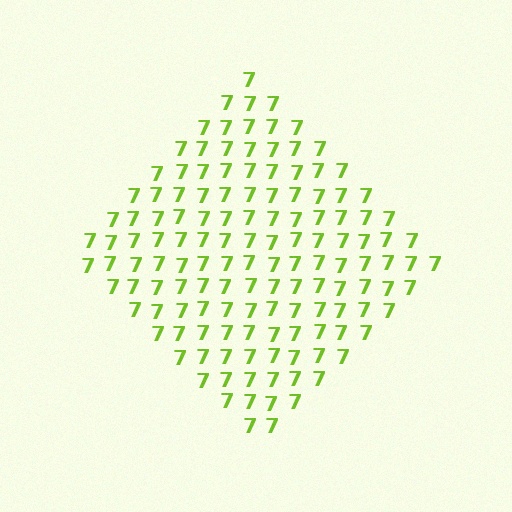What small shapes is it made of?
It is made of small digit 7's.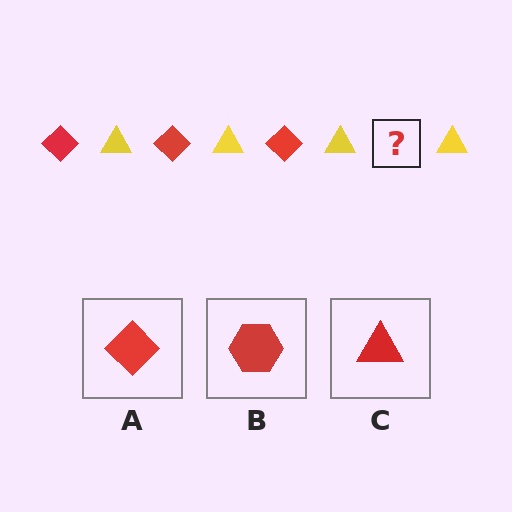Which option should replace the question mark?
Option A.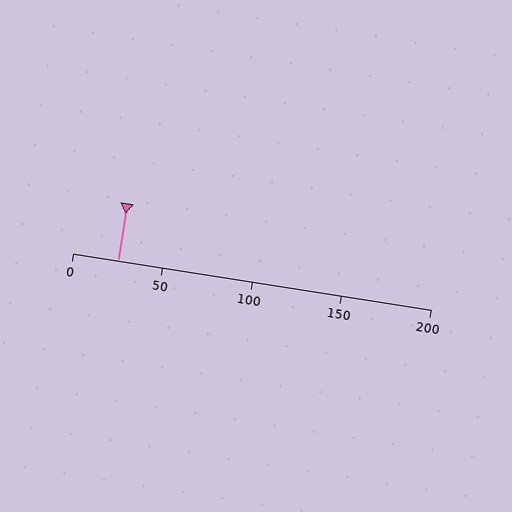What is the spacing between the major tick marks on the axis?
The major ticks are spaced 50 apart.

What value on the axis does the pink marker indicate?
The marker indicates approximately 25.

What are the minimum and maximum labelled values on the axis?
The axis runs from 0 to 200.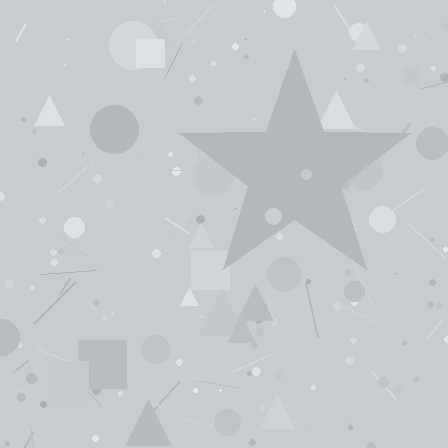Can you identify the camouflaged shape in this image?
The camouflaged shape is a star.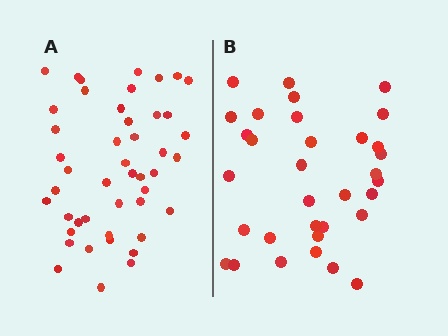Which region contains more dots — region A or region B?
Region A (the left region) has more dots.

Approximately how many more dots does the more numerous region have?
Region A has approximately 15 more dots than region B.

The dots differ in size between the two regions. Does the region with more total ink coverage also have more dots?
No. Region B has more total ink coverage because its dots are larger, but region A actually contains more individual dots. Total area can be misleading — the number of items is what matters here.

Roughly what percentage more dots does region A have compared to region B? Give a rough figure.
About 40% more.